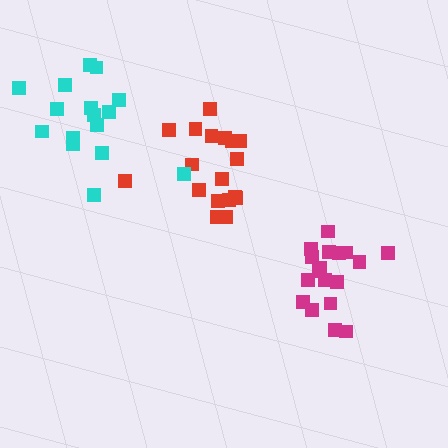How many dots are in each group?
Group 1: 18 dots, Group 2: 19 dots, Group 3: 16 dots (53 total).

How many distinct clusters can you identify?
There are 3 distinct clusters.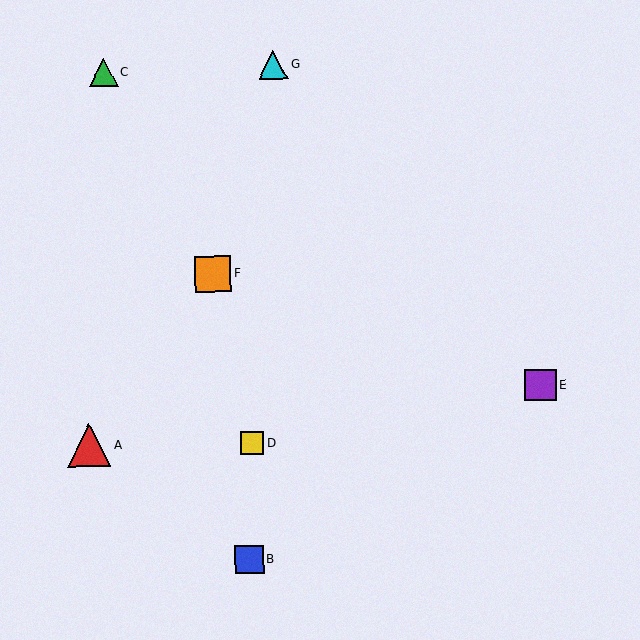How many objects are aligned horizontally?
2 objects (A, D) are aligned horizontally.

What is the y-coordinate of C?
Object C is at y≈72.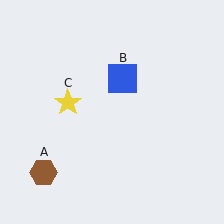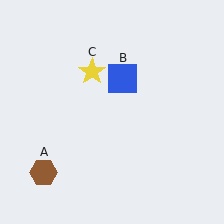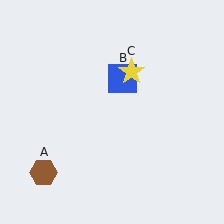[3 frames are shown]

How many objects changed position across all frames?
1 object changed position: yellow star (object C).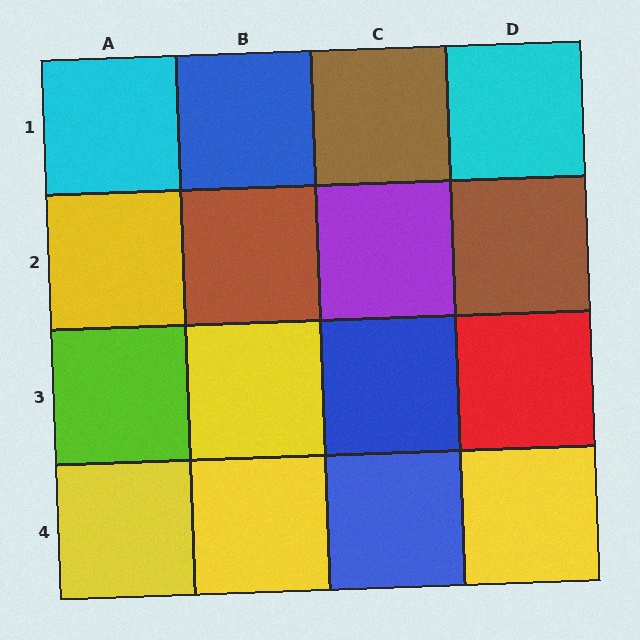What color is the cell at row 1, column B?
Blue.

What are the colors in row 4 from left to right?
Yellow, yellow, blue, yellow.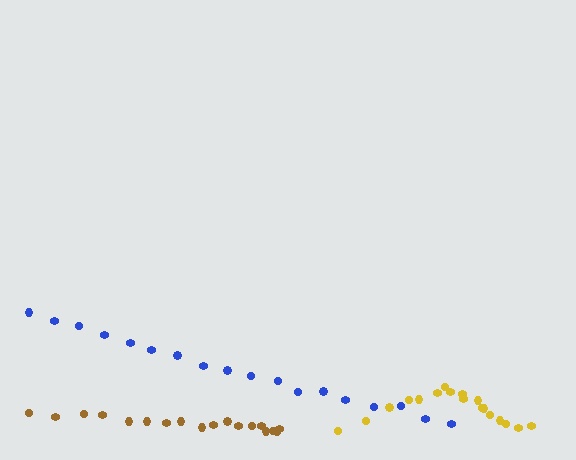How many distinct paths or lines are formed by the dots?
There are 3 distinct paths.